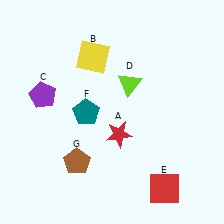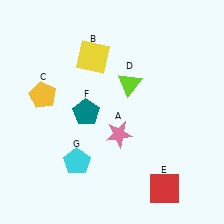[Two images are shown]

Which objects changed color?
A changed from red to pink. C changed from purple to yellow. G changed from brown to cyan.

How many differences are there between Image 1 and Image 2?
There are 3 differences between the two images.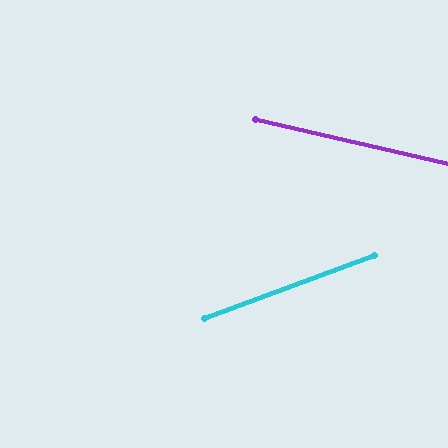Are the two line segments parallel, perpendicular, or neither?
Neither parallel nor perpendicular — they differ by about 33°.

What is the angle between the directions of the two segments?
Approximately 33 degrees.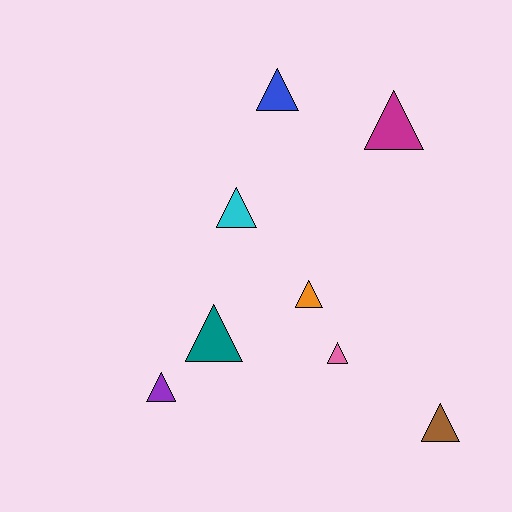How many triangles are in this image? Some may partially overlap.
There are 8 triangles.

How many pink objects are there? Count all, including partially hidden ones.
There is 1 pink object.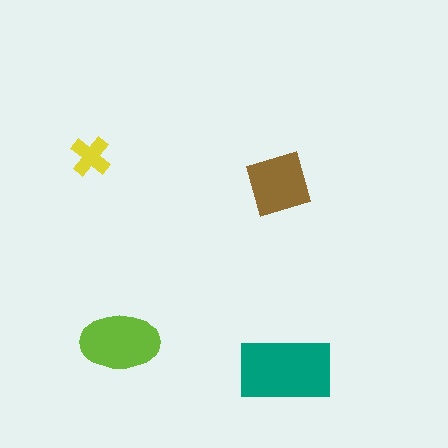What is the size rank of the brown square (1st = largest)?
3rd.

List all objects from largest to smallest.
The teal rectangle, the lime ellipse, the brown square, the yellow cross.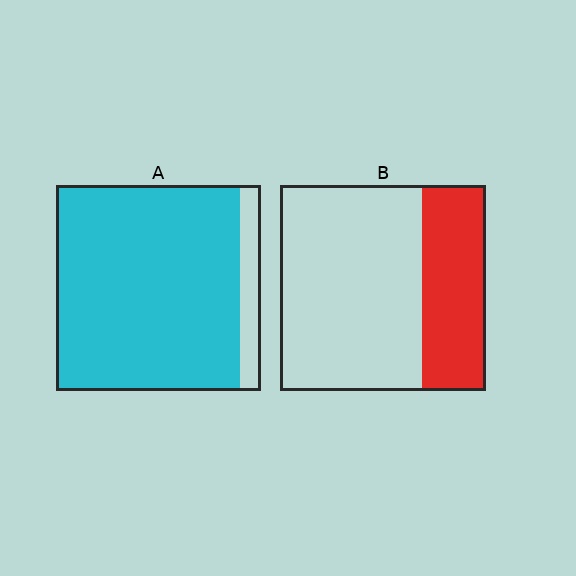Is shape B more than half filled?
No.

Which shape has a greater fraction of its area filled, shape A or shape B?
Shape A.